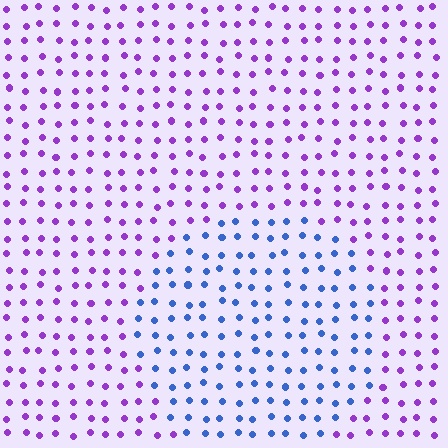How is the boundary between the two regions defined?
The boundary is defined purely by a slight shift in hue (about 58 degrees). Spacing, size, and orientation are identical on both sides.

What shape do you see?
I see a circle.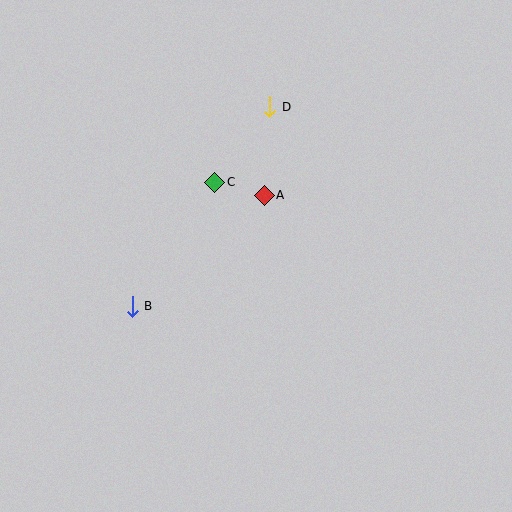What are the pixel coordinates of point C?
Point C is at (214, 183).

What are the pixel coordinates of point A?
Point A is at (264, 195).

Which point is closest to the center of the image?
Point A at (264, 195) is closest to the center.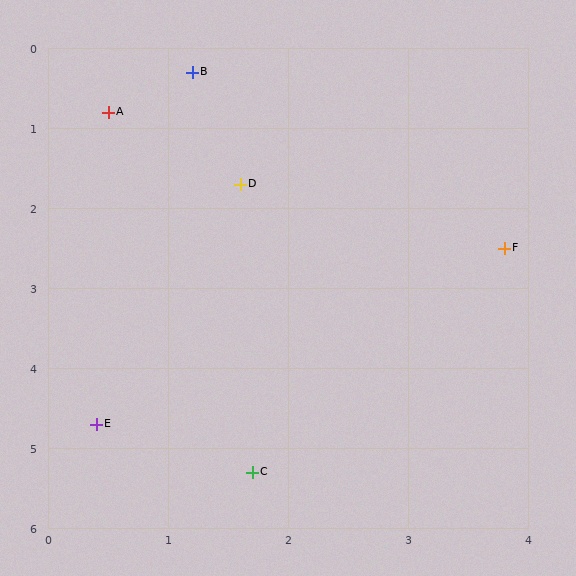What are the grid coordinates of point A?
Point A is at approximately (0.5, 0.8).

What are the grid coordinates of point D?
Point D is at approximately (1.6, 1.7).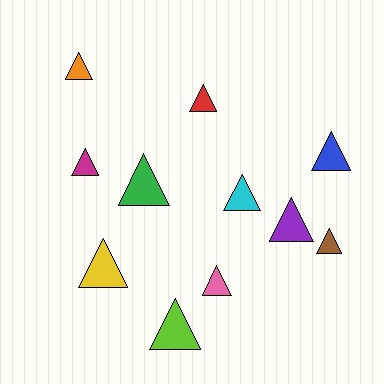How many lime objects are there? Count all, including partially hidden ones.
There is 1 lime object.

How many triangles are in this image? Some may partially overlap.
There are 11 triangles.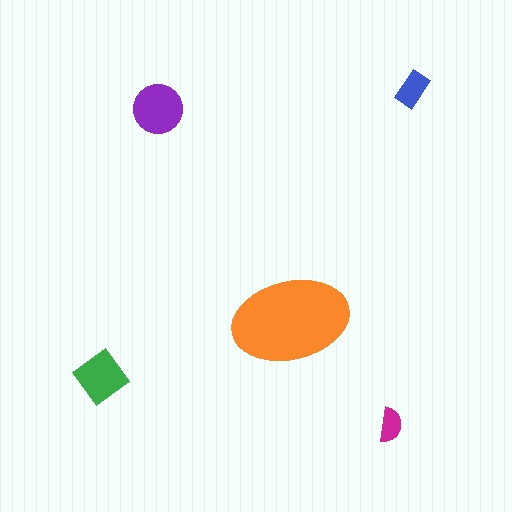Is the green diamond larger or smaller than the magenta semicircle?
Larger.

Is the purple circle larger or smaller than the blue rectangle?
Larger.